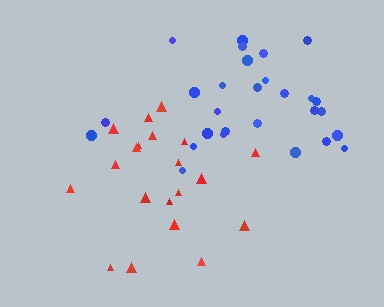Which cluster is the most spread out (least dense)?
Red.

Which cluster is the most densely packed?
Blue.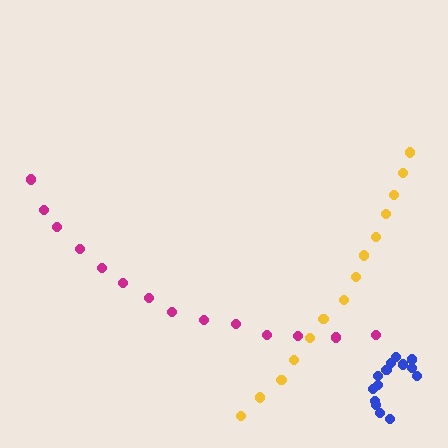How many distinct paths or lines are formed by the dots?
There are 3 distinct paths.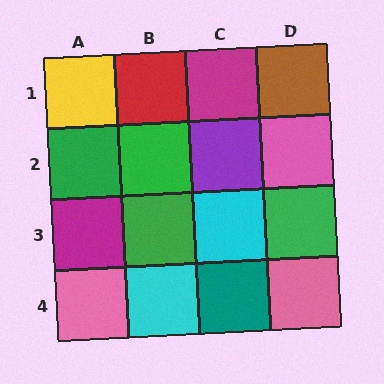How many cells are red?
1 cell is red.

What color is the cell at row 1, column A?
Yellow.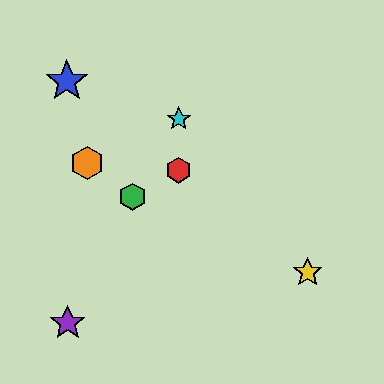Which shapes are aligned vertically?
The red hexagon, the cyan star are aligned vertically.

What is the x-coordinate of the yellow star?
The yellow star is at x≈308.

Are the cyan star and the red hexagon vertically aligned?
Yes, both are at x≈179.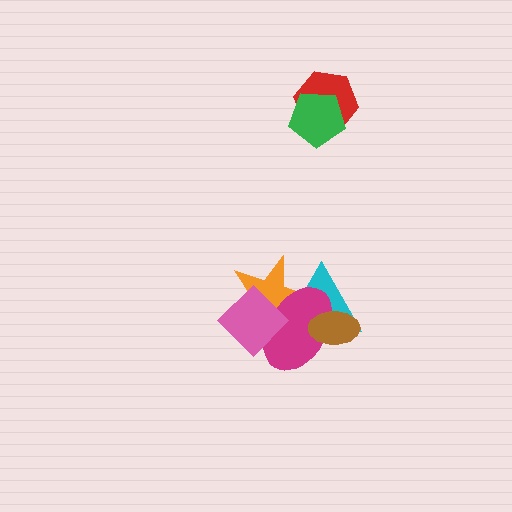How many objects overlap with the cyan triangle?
4 objects overlap with the cyan triangle.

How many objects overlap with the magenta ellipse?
4 objects overlap with the magenta ellipse.